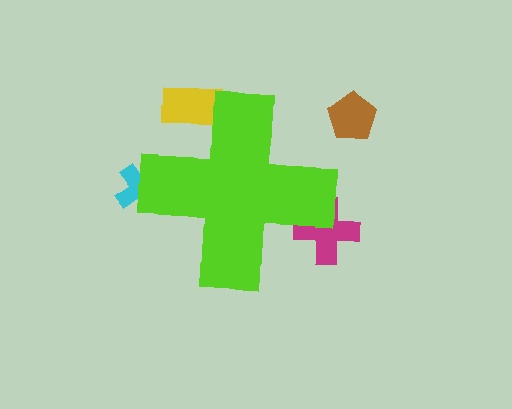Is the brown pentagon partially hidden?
No, the brown pentagon is fully visible.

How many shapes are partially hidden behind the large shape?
3 shapes are partially hidden.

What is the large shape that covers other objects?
A lime cross.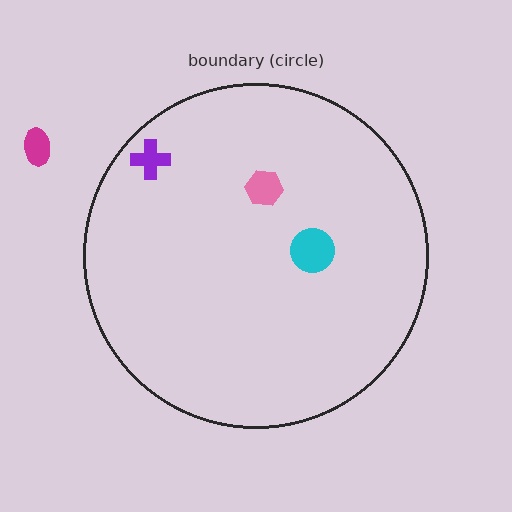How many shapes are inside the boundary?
3 inside, 1 outside.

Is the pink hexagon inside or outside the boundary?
Inside.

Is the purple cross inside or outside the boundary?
Inside.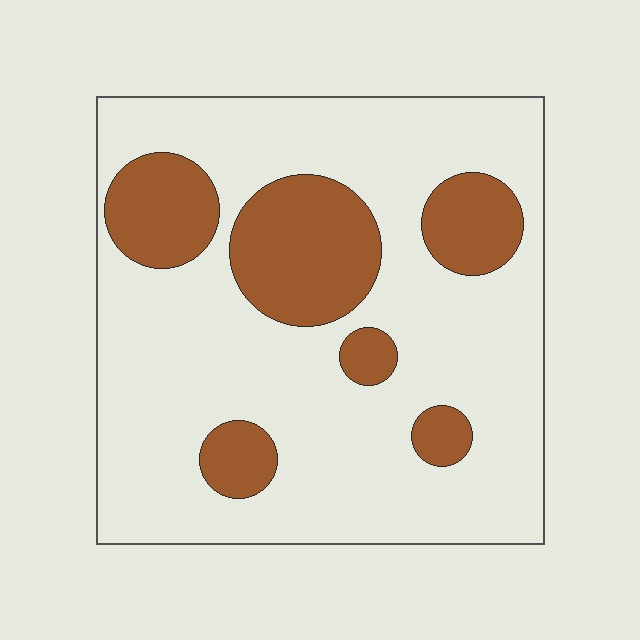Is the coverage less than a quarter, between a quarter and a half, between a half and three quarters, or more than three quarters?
Less than a quarter.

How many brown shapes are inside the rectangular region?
6.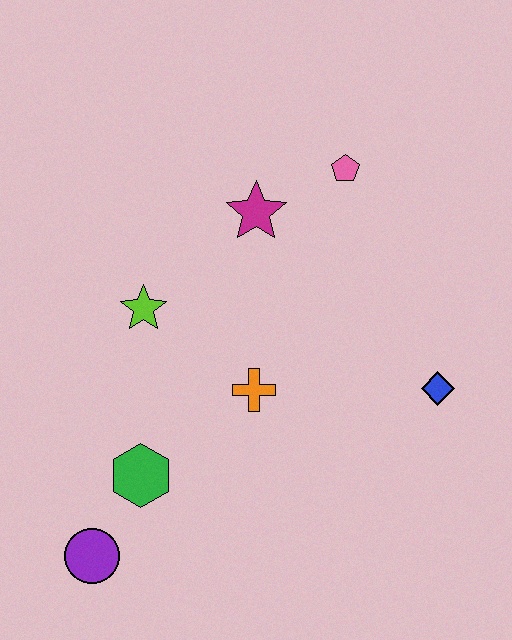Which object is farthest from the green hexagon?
The pink pentagon is farthest from the green hexagon.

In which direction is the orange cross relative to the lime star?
The orange cross is to the right of the lime star.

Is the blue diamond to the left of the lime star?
No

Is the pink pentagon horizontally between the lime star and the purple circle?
No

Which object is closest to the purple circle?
The green hexagon is closest to the purple circle.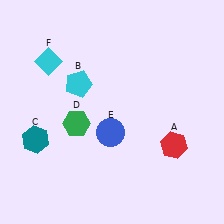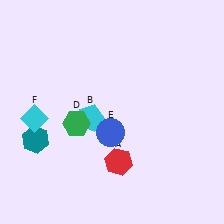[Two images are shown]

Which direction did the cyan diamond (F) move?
The cyan diamond (F) moved down.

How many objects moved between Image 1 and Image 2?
3 objects moved between the two images.